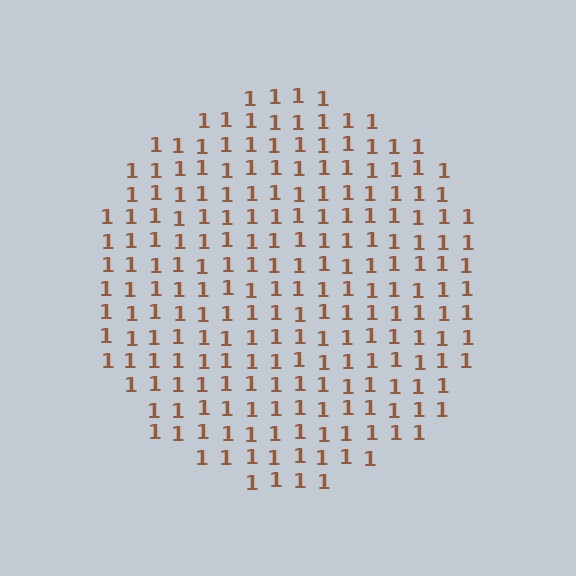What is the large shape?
The large shape is a circle.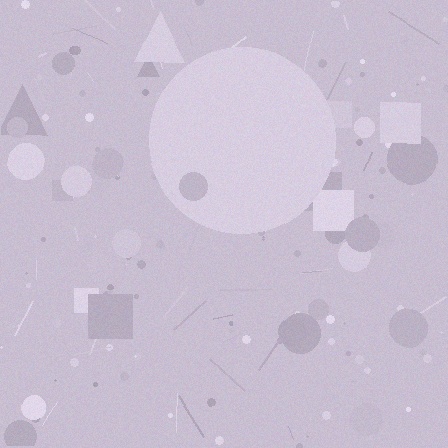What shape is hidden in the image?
A circle is hidden in the image.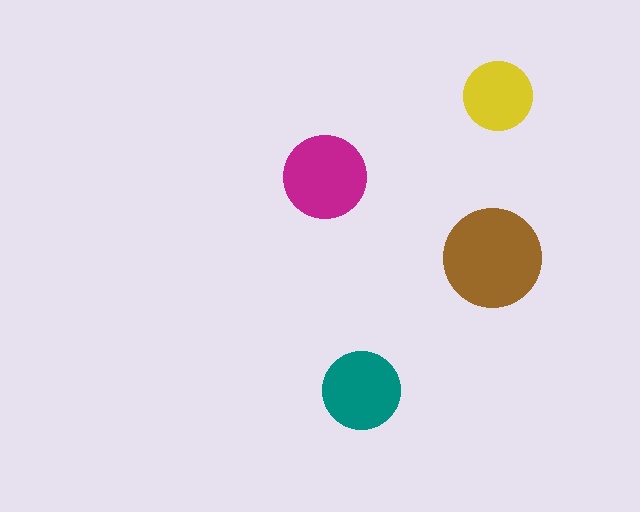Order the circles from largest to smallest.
the brown one, the magenta one, the teal one, the yellow one.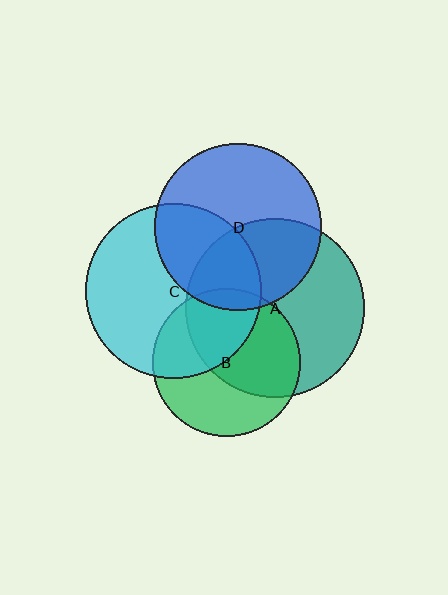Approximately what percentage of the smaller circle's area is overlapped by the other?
Approximately 30%.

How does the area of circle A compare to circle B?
Approximately 1.4 times.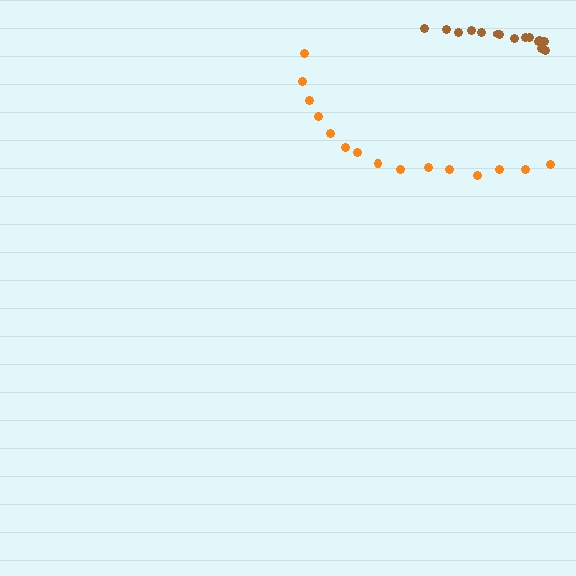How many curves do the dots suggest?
There are 2 distinct paths.